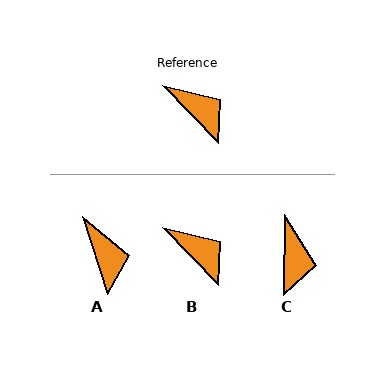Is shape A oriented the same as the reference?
No, it is off by about 26 degrees.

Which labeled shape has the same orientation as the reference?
B.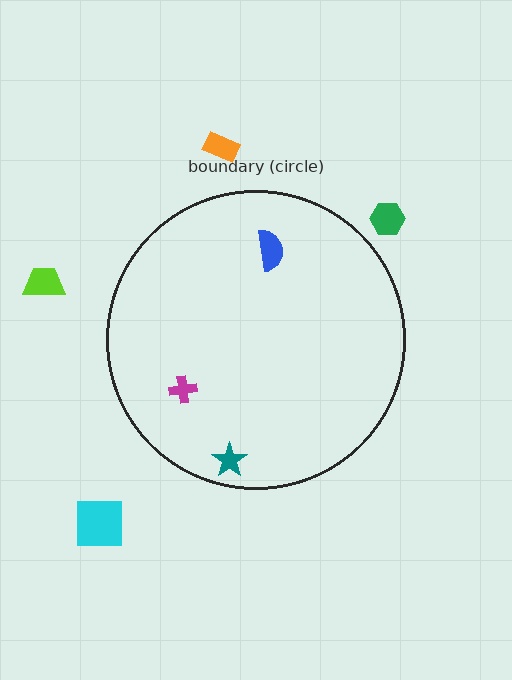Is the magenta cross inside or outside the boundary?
Inside.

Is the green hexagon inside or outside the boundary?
Outside.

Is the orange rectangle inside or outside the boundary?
Outside.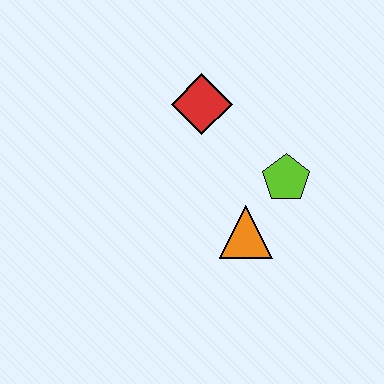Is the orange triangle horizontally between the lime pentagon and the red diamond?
Yes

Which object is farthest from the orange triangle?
The red diamond is farthest from the orange triangle.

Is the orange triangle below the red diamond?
Yes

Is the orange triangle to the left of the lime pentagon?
Yes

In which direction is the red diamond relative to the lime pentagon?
The red diamond is to the left of the lime pentagon.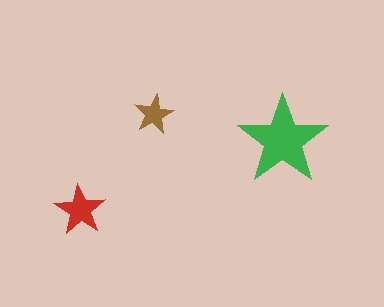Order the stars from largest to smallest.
the green one, the red one, the brown one.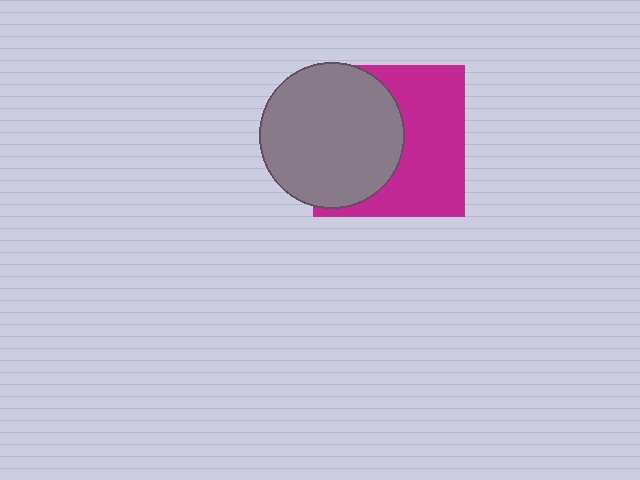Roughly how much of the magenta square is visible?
About half of it is visible (roughly 52%).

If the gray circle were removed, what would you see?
You would see the complete magenta square.